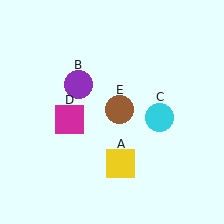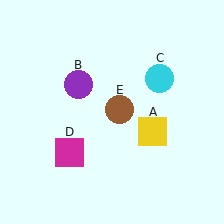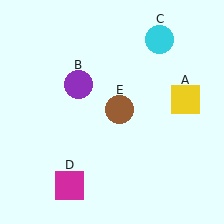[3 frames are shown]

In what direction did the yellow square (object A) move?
The yellow square (object A) moved up and to the right.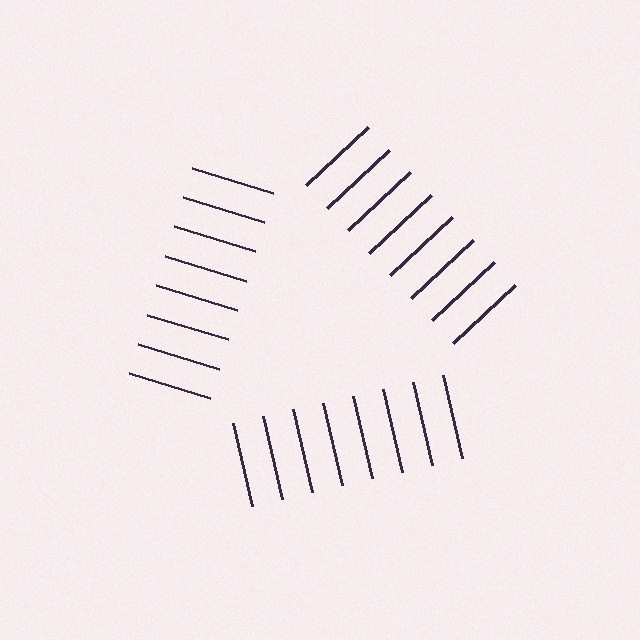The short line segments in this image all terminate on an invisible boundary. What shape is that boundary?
An illusory triangle — the line segments terminate on its edges but no continuous stroke is drawn.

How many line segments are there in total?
24 — 8 along each of the 3 edges.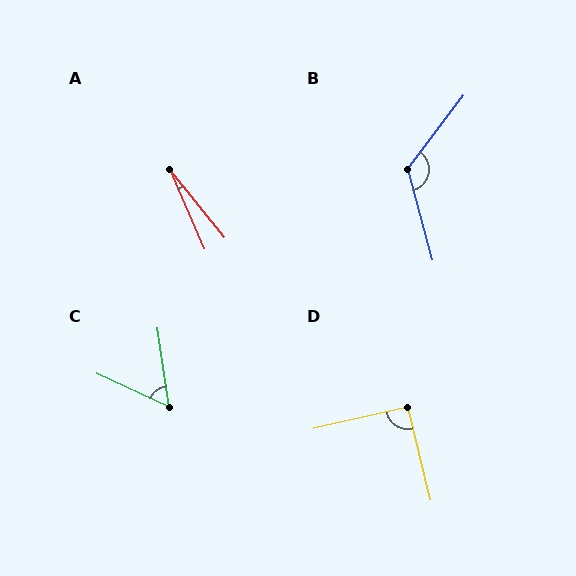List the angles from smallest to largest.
A (16°), C (57°), D (91°), B (128°).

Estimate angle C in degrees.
Approximately 57 degrees.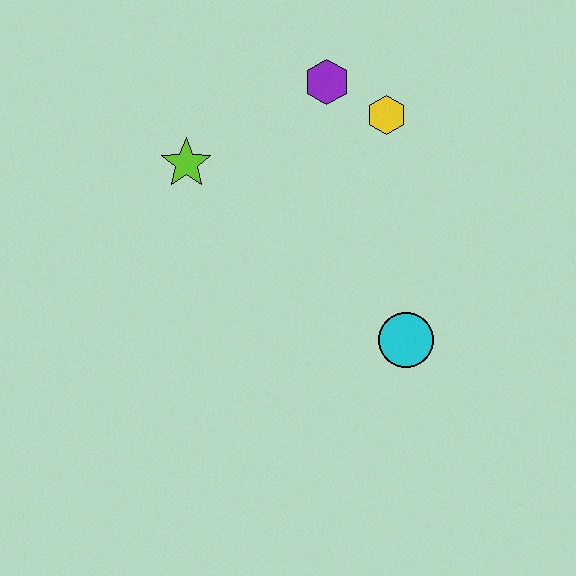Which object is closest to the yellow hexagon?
The purple hexagon is closest to the yellow hexagon.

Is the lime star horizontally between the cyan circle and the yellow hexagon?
No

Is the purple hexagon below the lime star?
No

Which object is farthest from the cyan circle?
The lime star is farthest from the cyan circle.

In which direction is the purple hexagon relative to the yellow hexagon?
The purple hexagon is to the left of the yellow hexagon.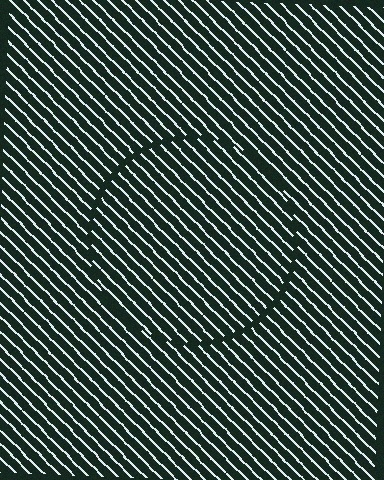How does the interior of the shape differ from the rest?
The interior of the shape contains the same grating, shifted by half a period — the contour is defined by the phase discontinuity where line-ends from the inner and outer gratings abut.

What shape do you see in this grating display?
An illusory circle. The interior of the shape contains the same grating, shifted by half a period — the contour is defined by the phase discontinuity where line-ends from the inner and outer gratings abut.